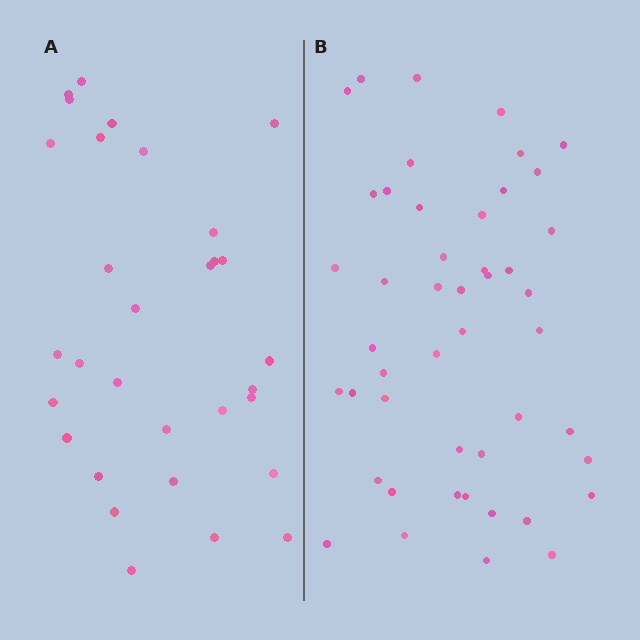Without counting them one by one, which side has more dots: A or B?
Region B (the right region) has more dots.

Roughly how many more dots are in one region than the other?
Region B has approximately 15 more dots than region A.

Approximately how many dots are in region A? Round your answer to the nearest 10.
About 30 dots. (The exact count is 31, which rounds to 30.)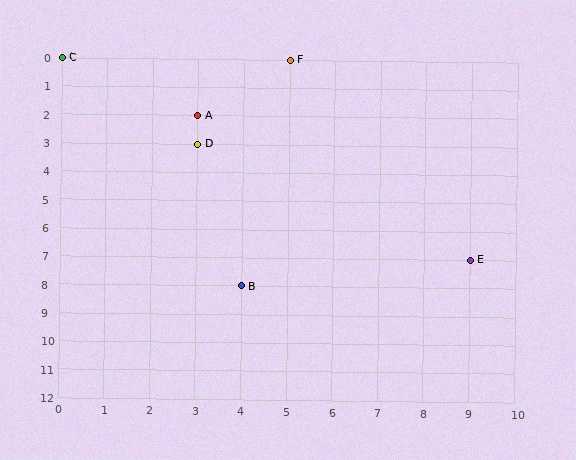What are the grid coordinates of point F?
Point F is at grid coordinates (5, 0).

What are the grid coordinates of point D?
Point D is at grid coordinates (3, 3).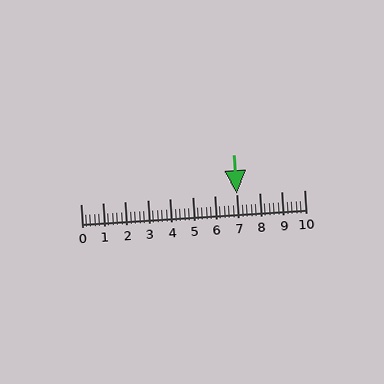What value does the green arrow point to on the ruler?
The green arrow points to approximately 7.0.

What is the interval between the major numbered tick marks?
The major tick marks are spaced 1 units apart.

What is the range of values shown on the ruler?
The ruler shows values from 0 to 10.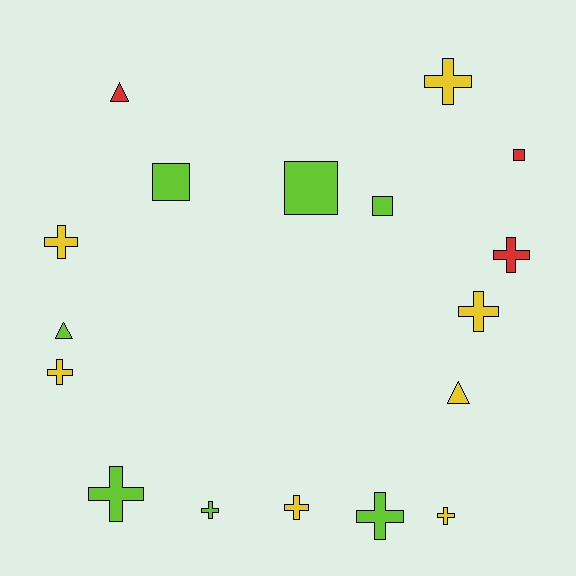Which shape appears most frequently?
Cross, with 10 objects.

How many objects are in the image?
There are 17 objects.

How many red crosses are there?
There is 1 red cross.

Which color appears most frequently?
Lime, with 7 objects.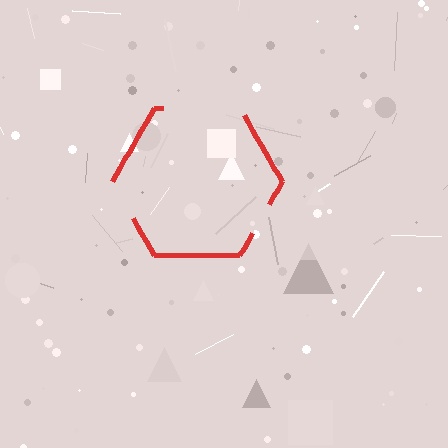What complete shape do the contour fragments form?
The contour fragments form a hexagon.